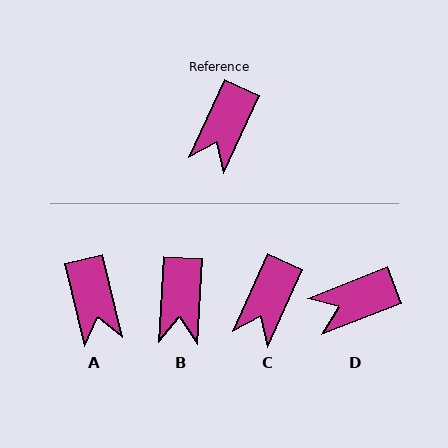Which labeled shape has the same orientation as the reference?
C.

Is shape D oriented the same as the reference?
No, it is off by about 44 degrees.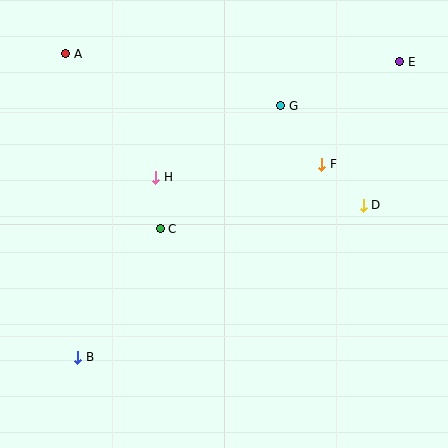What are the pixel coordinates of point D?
Point D is at (363, 205).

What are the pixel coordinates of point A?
Point A is at (66, 54).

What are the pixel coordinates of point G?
Point G is at (281, 106).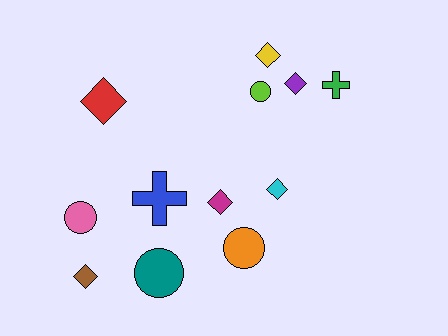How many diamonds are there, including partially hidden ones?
There are 6 diamonds.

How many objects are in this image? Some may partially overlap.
There are 12 objects.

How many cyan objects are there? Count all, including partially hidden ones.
There is 1 cyan object.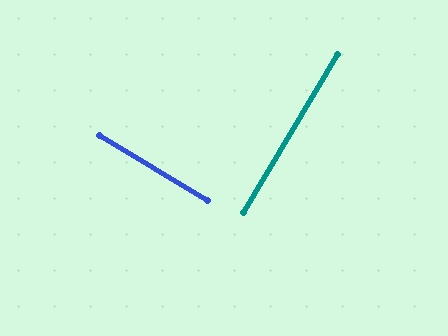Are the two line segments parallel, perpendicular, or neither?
Perpendicular — they meet at approximately 90°.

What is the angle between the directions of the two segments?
Approximately 90 degrees.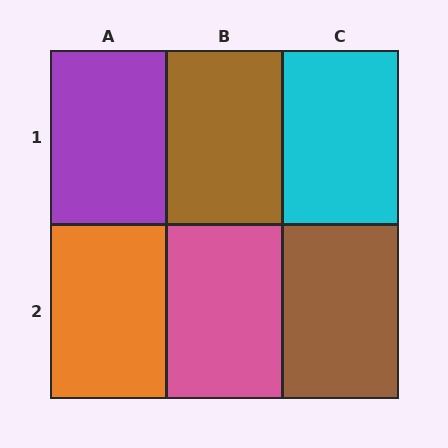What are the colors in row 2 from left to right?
Orange, pink, brown.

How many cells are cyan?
1 cell is cyan.